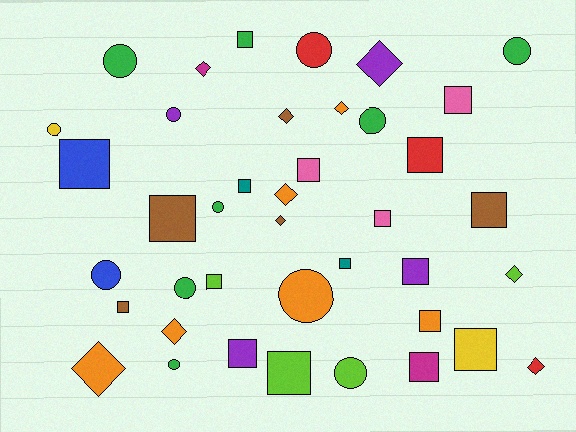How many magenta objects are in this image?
There are 2 magenta objects.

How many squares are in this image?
There are 18 squares.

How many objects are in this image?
There are 40 objects.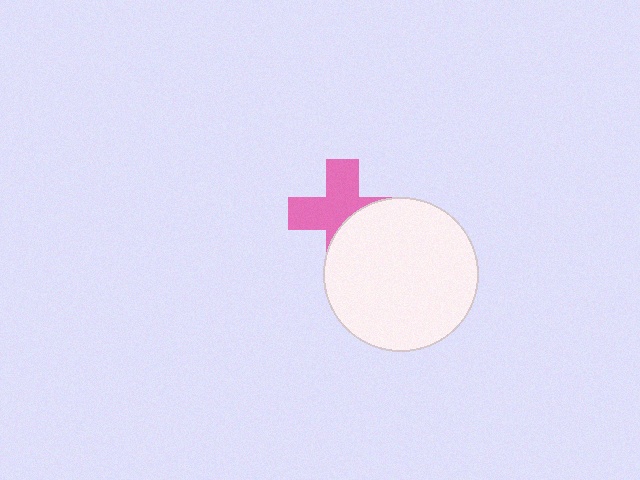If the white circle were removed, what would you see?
You would see the complete pink cross.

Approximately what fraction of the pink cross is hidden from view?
Roughly 41% of the pink cross is hidden behind the white circle.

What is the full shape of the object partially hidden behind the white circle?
The partially hidden object is a pink cross.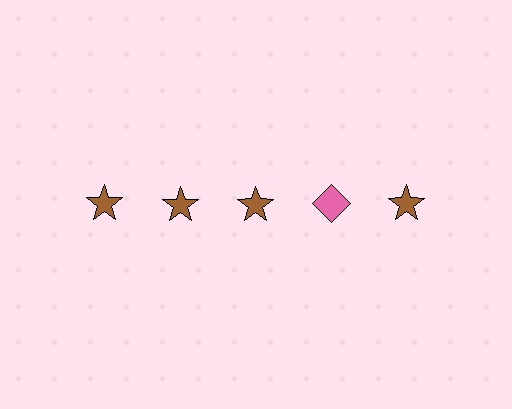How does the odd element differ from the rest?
It differs in both color (pink instead of brown) and shape (diamond instead of star).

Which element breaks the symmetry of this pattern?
The pink diamond in the top row, second from right column breaks the symmetry. All other shapes are brown stars.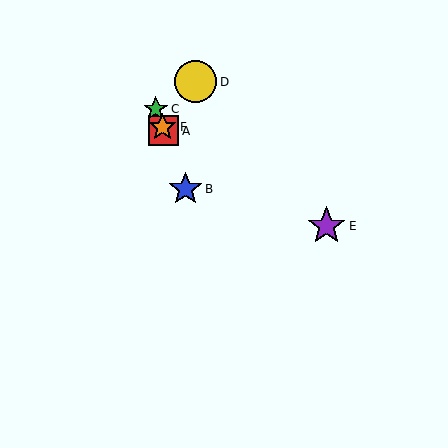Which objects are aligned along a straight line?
Objects A, B, C, F are aligned along a straight line.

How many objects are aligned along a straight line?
4 objects (A, B, C, F) are aligned along a straight line.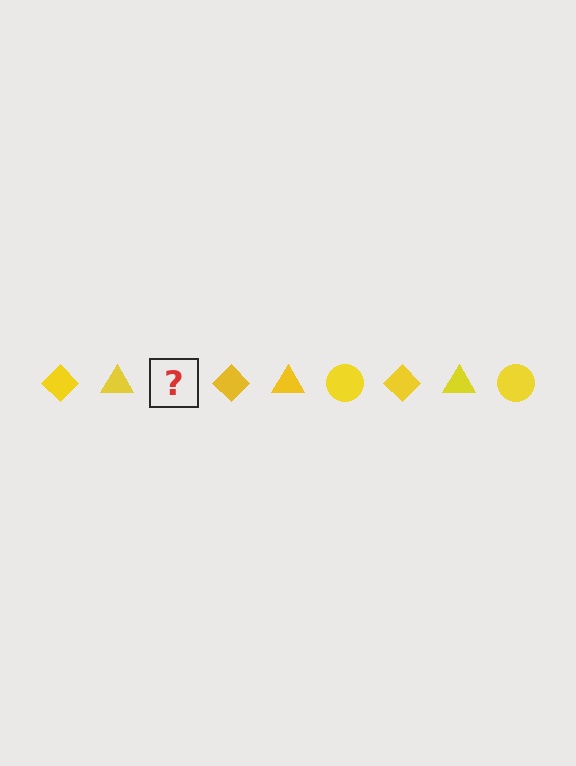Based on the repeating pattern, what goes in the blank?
The blank should be a yellow circle.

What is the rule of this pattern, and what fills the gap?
The rule is that the pattern cycles through diamond, triangle, circle shapes in yellow. The gap should be filled with a yellow circle.